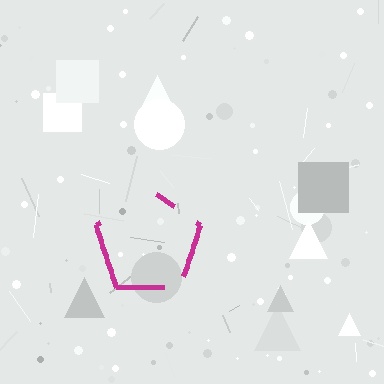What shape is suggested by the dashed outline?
The dashed outline suggests a pentagon.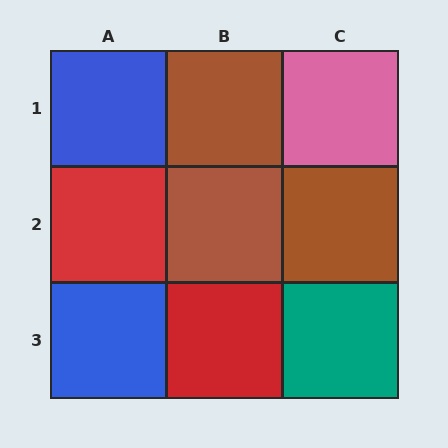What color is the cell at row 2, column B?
Brown.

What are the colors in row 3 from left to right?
Blue, red, teal.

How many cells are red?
2 cells are red.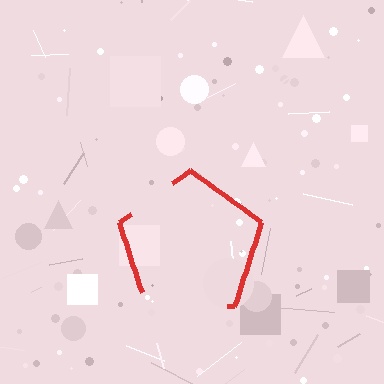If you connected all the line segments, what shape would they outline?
They would outline a pentagon.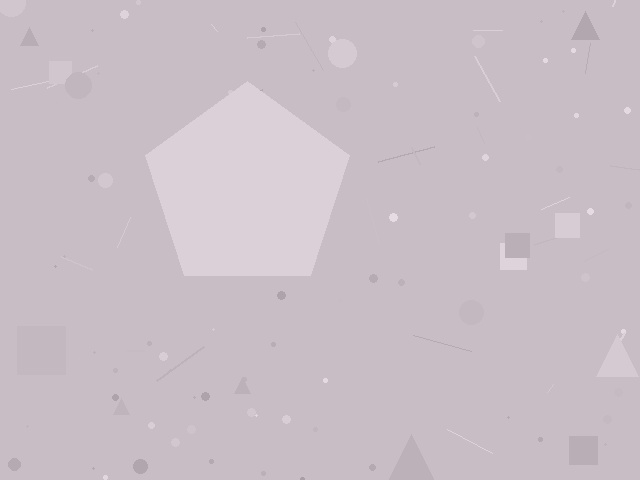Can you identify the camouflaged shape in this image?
The camouflaged shape is a pentagon.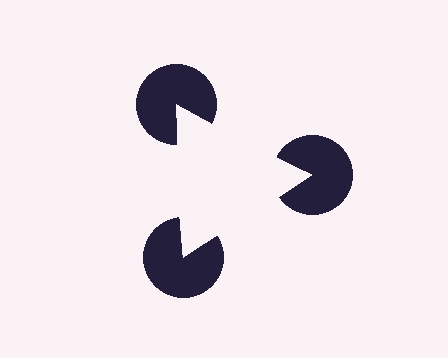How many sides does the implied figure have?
3 sides.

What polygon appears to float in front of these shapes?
An illusory triangle — its edges are inferred from the aligned wedge cuts in the pac-man discs, not physically drawn.